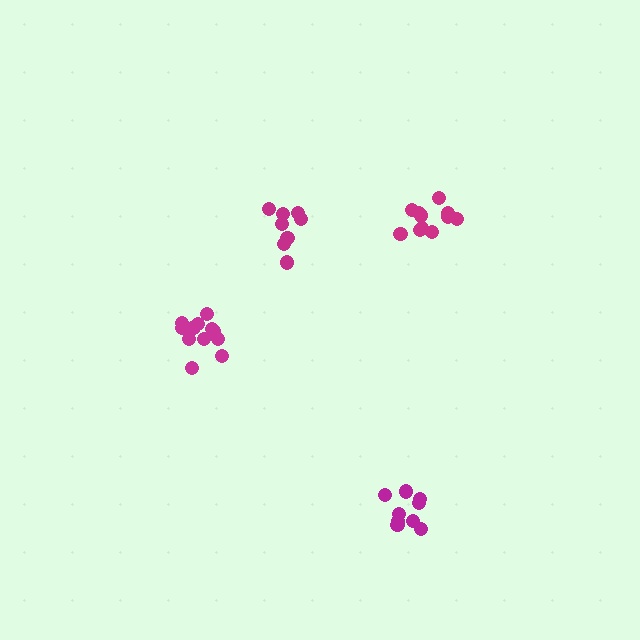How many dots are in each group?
Group 1: 12 dots, Group 2: 11 dots, Group 3: 9 dots, Group 4: 8 dots (40 total).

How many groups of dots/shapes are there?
There are 4 groups.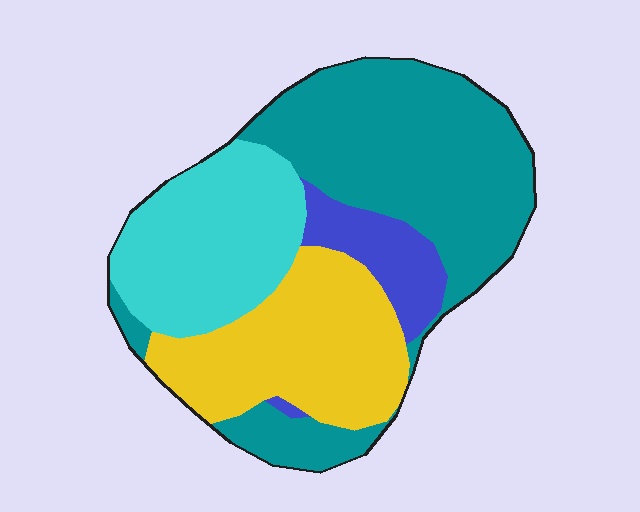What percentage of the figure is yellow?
Yellow covers around 25% of the figure.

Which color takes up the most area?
Teal, at roughly 40%.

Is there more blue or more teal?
Teal.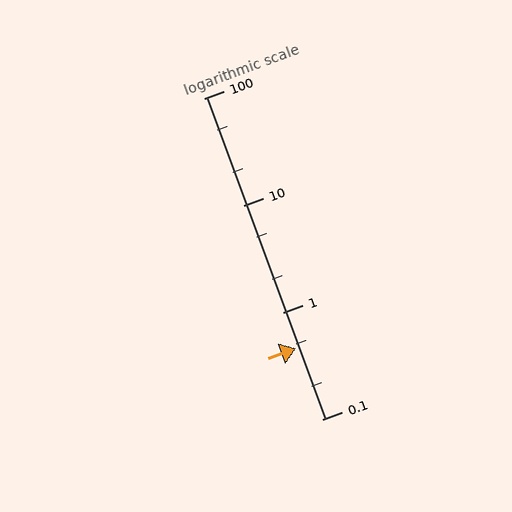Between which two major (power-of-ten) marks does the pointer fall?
The pointer is between 0.1 and 1.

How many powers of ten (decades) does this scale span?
The scale spans 3 decades, from 0.1 to 100.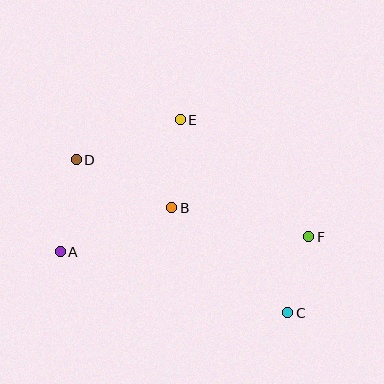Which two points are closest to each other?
Points C and F are closest to each other.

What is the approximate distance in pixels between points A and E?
The distance between A and E is approximately 178 pixels.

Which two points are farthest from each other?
Points C and D are farthest from each other.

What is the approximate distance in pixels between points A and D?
The distance between A and D is approximately 93 pixels.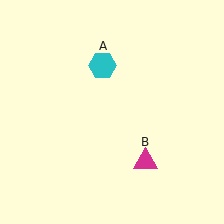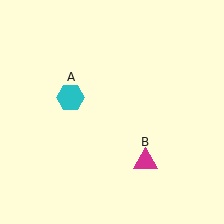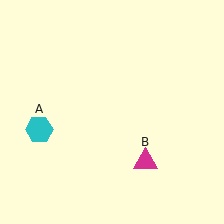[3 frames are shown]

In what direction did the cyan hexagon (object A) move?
The cyan hexagon (object A) moved down and to the left.